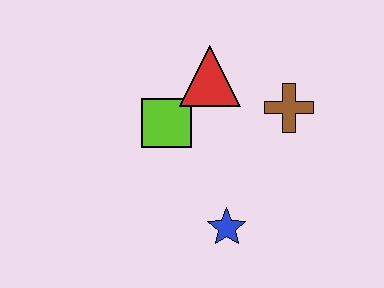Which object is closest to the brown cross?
The red triangle is closest to the brown cross.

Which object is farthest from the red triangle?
The blue star is farthest from the red triangle.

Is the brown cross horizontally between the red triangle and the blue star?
No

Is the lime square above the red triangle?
No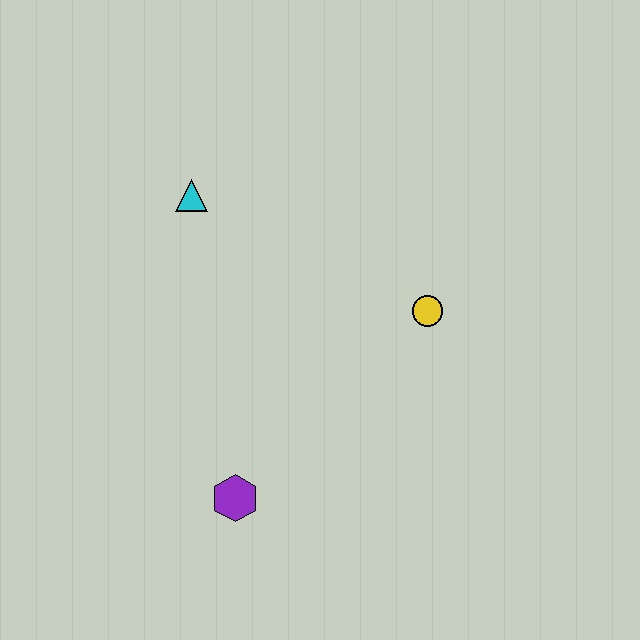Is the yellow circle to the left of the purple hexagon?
No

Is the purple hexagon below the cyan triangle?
Yes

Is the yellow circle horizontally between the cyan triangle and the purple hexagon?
No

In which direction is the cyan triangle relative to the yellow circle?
The cyan triangle is to the left of the yellow circle.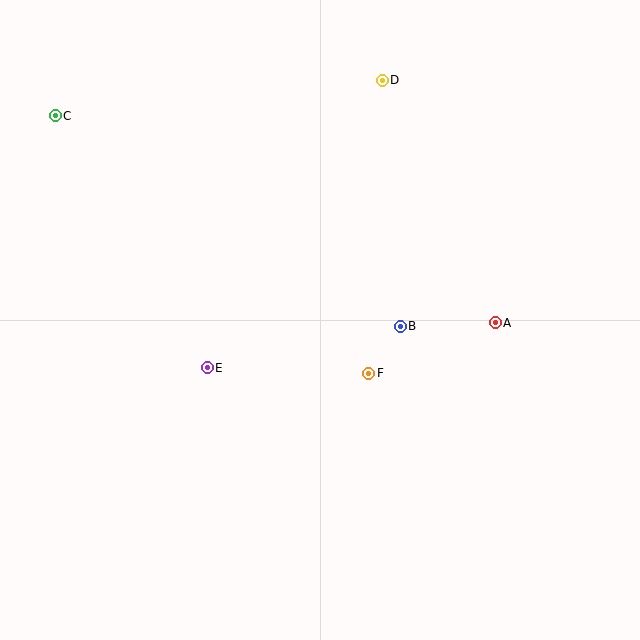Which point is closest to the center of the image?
Point F at (369, 373) is closest to the center.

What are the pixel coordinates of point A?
Point A is at (495, 323).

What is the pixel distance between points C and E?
The distance between C and E is 294 pixels.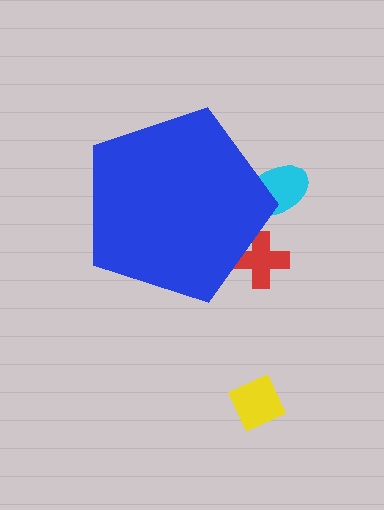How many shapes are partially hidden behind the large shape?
2 shapes are partially hidden.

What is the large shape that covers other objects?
A blue pentagon.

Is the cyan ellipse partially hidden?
Yes, the cyan ellipse is partially hidden behind the blue pentagon.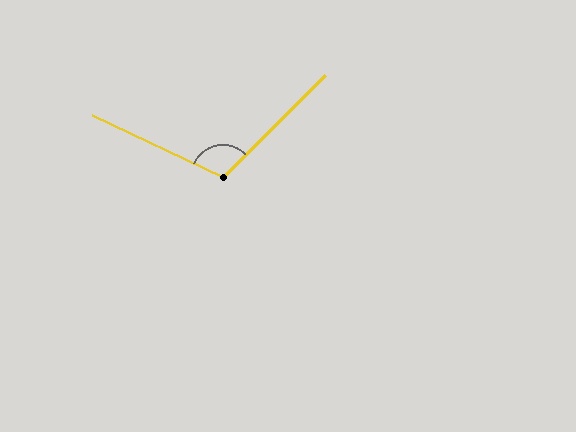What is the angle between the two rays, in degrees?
Approximately 110 degrees.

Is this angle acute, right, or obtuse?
It is obtuse.